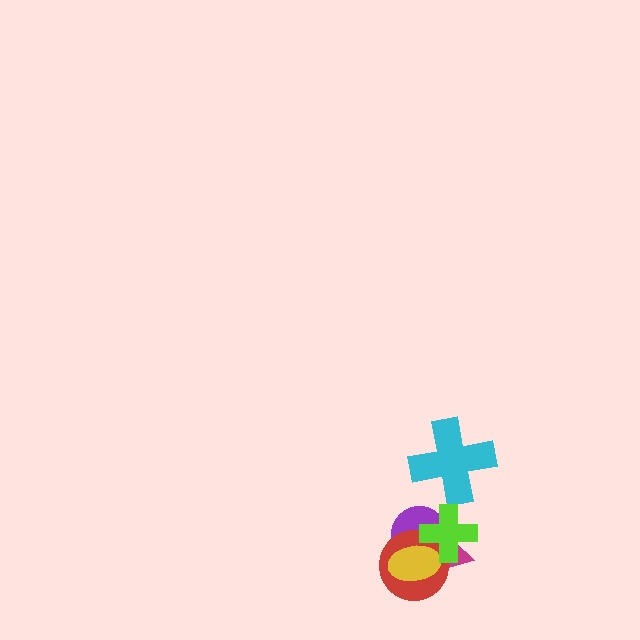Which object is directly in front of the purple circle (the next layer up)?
The magenta triangle is directly in front of the purple circle.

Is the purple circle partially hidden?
Yes, it is partially covered by another shape.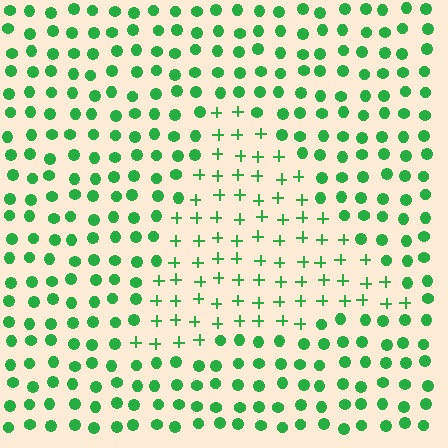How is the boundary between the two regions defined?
The boundary is defined by a change in element shape: plus signs inside vs. circles outside. All elements share the same color and spacing.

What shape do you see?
I see a triangle.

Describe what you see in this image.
The image is filled with small green elements arranged in a uniform grid. A triangle-shaped region contains plus signs, while the surrounding area contains circles. The boundary is defined purely by the change in element shape.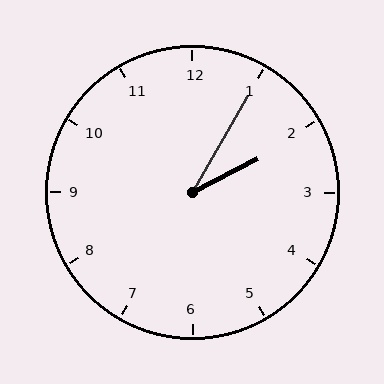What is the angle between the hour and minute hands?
Approximately 32 degrees.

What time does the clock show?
2:05.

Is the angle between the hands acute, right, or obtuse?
It is acute.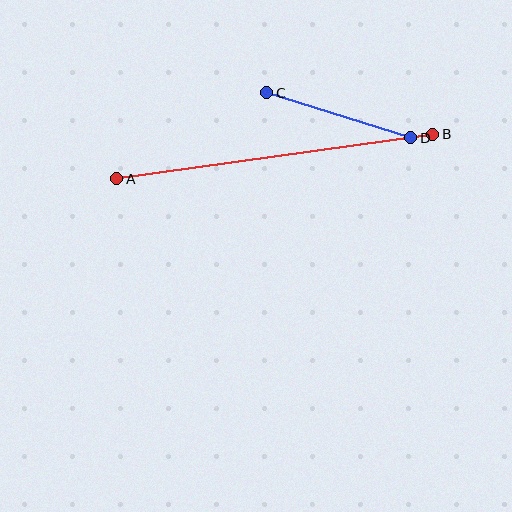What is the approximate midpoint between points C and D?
The midpoint is at approximately (339, 115) pixels.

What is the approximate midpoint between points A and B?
The midpoint is at approximately (275, 157) pixels.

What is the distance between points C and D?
The distance is approximately 151 pixels.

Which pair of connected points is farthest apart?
Points A and B are farthest apart.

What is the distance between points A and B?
The distance is approximately 319 pixels.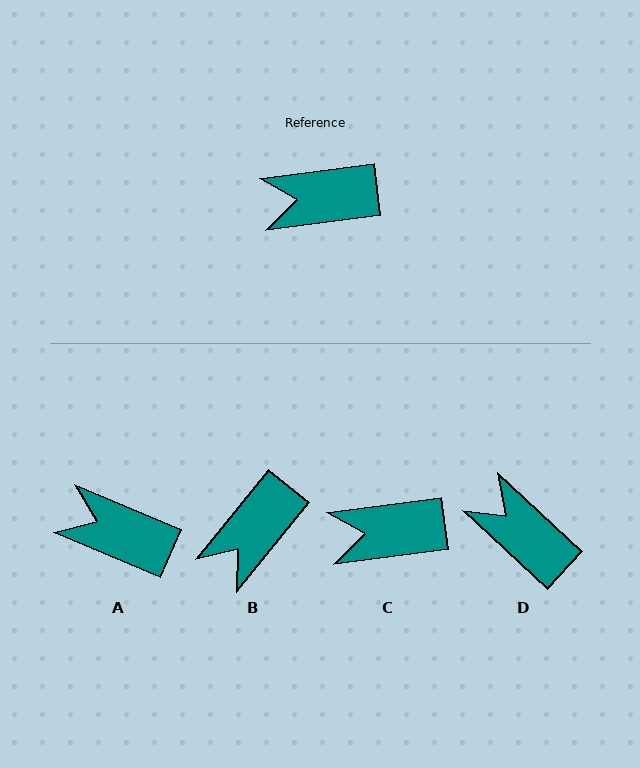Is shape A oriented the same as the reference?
No, it is off by about 30 degrees.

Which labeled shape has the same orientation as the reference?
C.